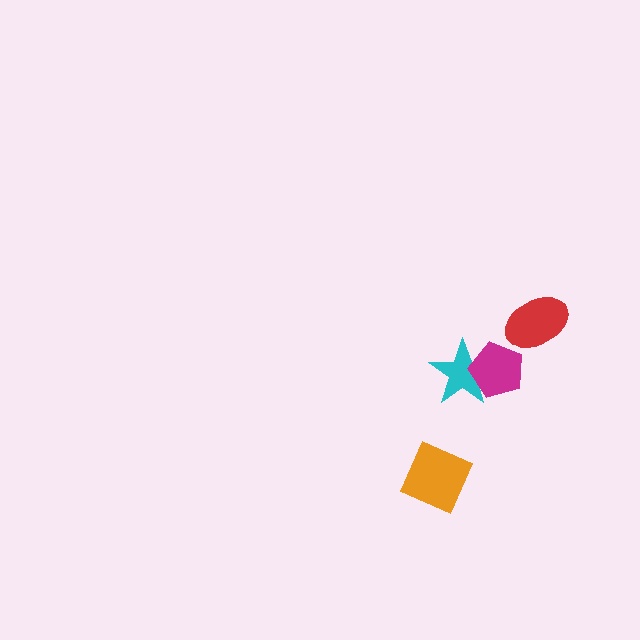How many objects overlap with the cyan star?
1 object overlaps with the cyan star.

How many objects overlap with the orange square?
0 objects overlap with the orange square.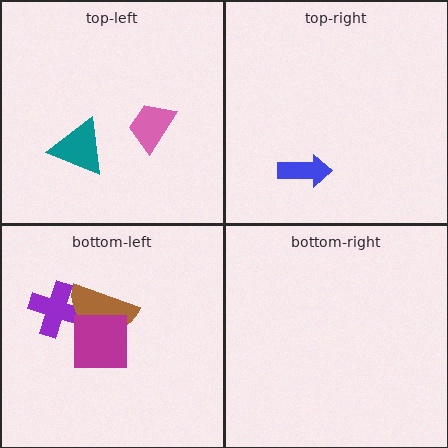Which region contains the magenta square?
The bottom-left region.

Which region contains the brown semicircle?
The bottom-left region.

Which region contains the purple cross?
The bottom-left region.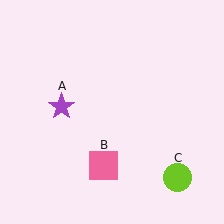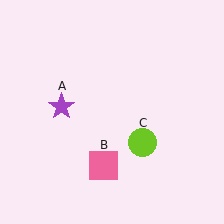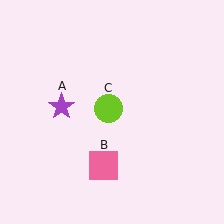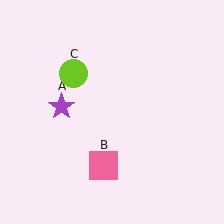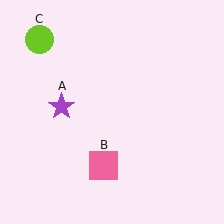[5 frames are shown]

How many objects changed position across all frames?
1 object changed position: lime circle (object C).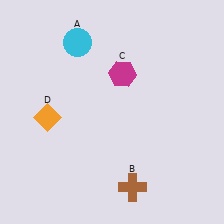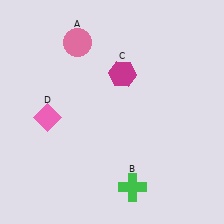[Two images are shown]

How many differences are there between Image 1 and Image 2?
There are 3 differences between the two images.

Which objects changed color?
A changed from cyan to pink. B changed from brown to green. D changed from orange to pink.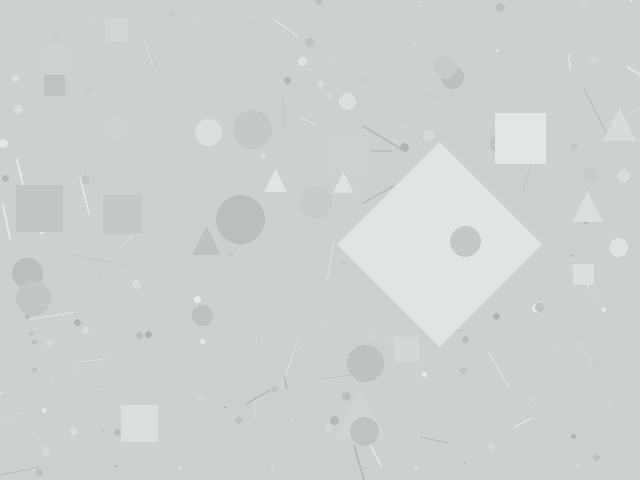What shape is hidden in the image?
A diamond is hidden in the image.